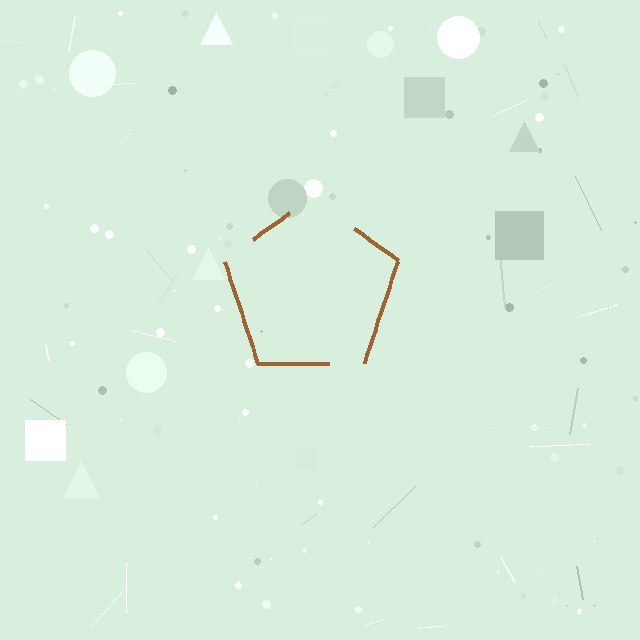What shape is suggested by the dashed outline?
The dashed outline suggests a pentagon.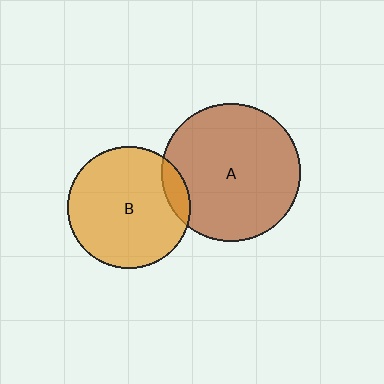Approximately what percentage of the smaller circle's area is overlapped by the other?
Approximately 10%.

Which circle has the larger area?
Circle A (brown).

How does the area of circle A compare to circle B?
Approximately 1.3 times.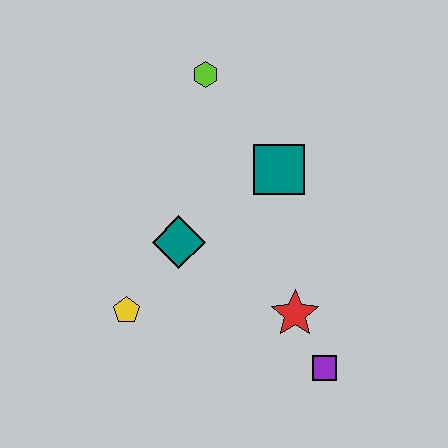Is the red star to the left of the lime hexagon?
No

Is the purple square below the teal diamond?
Yes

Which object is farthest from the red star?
The lime hexagon is farthest from the red star.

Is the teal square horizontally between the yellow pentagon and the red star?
Yes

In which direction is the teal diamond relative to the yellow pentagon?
The teal diamond is above the yellow pentagon.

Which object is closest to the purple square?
The red star is closest to the purple square.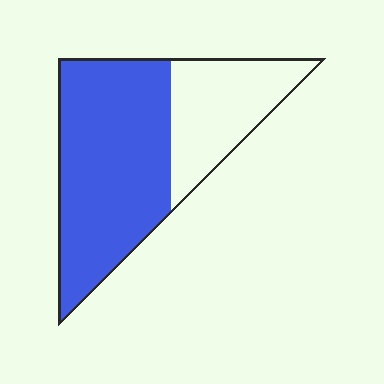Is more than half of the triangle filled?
Yes.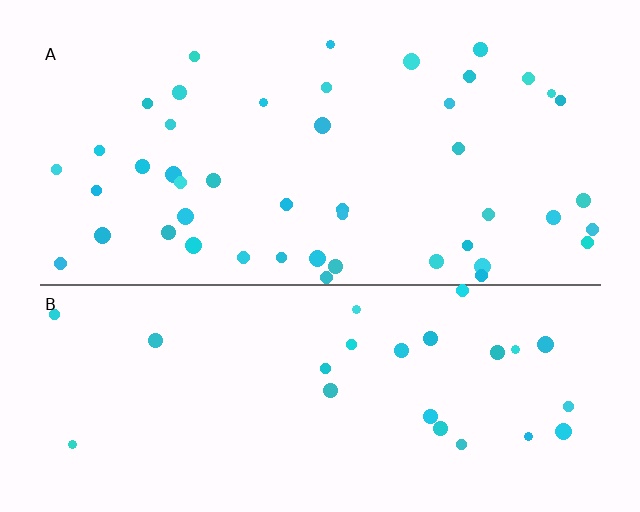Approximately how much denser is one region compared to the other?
Approximately 1.8× — region A over region B.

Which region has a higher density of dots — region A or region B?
A (the top).